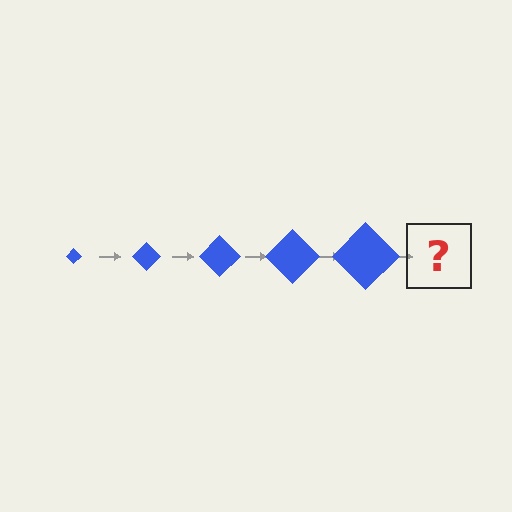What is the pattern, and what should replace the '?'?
The pattern is that the diamond gets progressively larger each step. The '?' should be a blue diamond, larger than the previous one.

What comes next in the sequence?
The next element should be a blue diamond, larger than the previous one.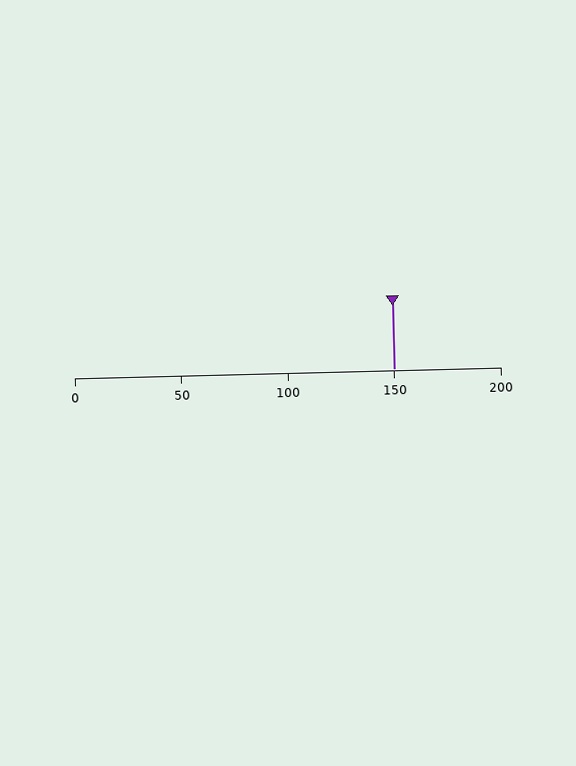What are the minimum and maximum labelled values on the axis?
The axis runs from 0 to 200.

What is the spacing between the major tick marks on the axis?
The major ticks are spaced 50 apart.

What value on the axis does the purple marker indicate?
The marker indicates approximately 150.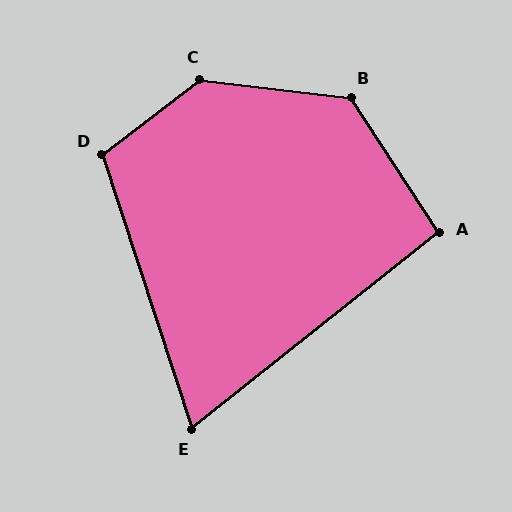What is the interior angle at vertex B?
Approximately 130 degrees (obtuse).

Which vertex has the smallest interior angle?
E, at approximately 70 degrees.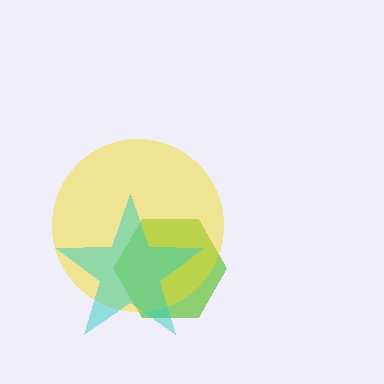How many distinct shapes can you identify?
There are 3 distinct shapes: a lime hexagon, a yellow circle, a cyan star.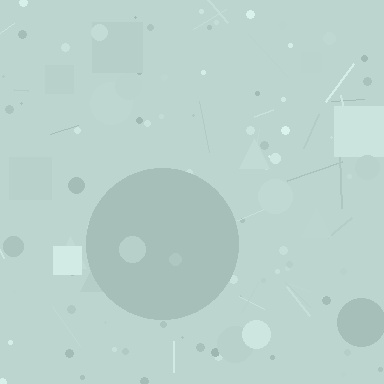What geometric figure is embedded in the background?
A circle is embedded in the background.